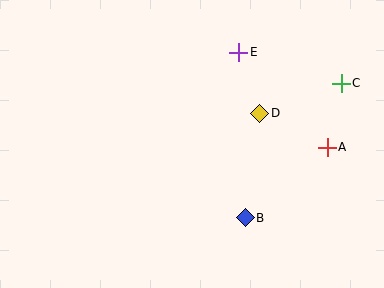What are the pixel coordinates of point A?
Point A is at (327, 147).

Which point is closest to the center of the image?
Point D at (260, 113) is closest to the center.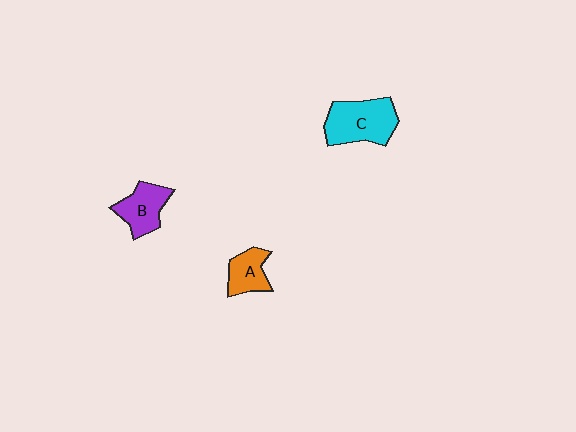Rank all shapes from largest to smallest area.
From largest to smallest: C (cyan), B (purple), A (orange).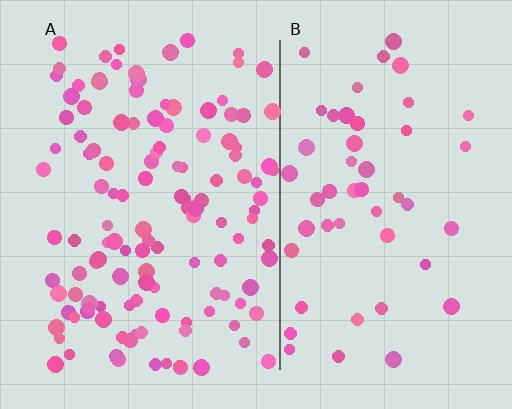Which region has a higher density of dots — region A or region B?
A (the left).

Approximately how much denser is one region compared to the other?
Approximately 2.6× — region A over region B.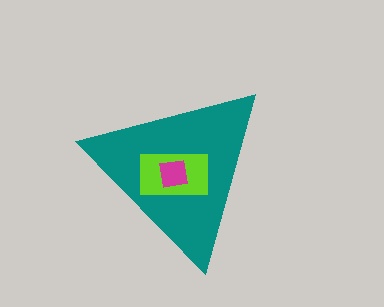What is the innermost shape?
The magenta square.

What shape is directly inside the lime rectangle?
The magenta square.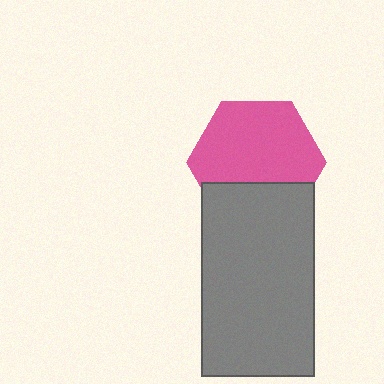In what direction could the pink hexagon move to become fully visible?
The pink hexagon could move up. That would shift it out from behind the gray rectangle entirely.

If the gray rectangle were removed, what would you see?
You would see the complete pink hexagon.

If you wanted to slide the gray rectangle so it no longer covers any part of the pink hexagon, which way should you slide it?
Slide it down — that is the most direct way to separate the two shapes.